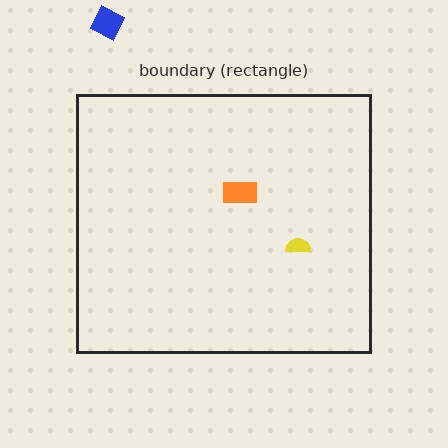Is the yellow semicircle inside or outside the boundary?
Inside.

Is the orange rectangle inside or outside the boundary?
Inside.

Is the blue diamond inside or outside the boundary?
Outside.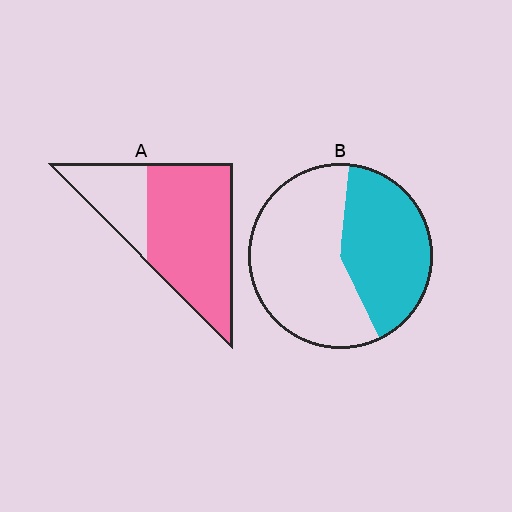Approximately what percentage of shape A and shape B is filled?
A is approximately 70% and B is approximately 40%.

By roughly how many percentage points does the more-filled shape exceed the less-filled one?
By roughly 30 percentage points (A over B).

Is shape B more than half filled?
No.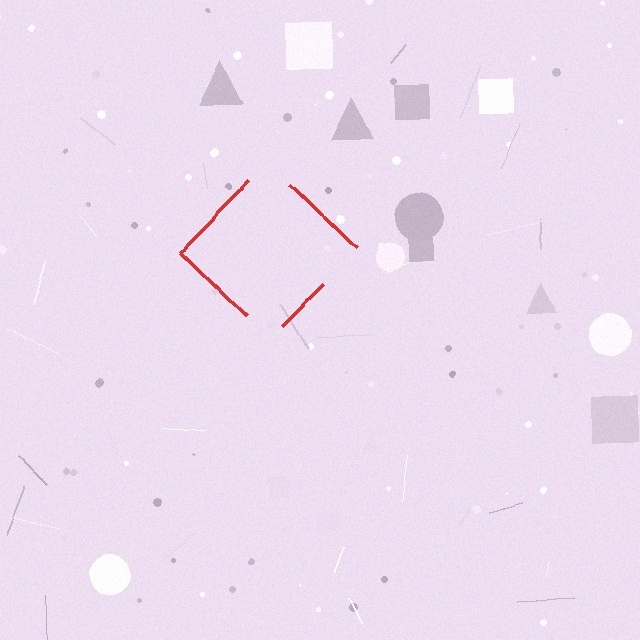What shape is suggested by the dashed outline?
The dashed outline suggests a diamond.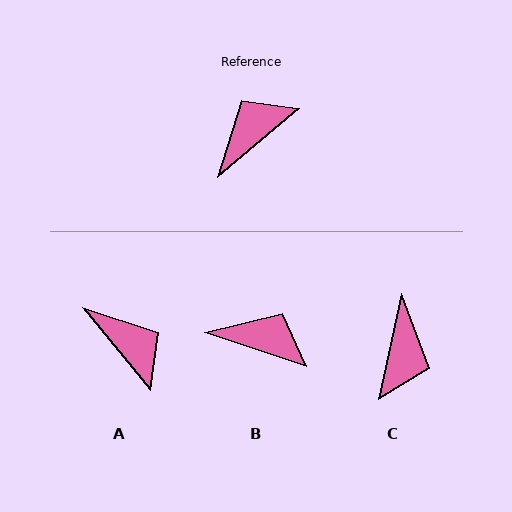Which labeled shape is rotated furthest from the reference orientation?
C, about 142 degrees away.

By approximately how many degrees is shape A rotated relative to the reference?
Approximately 91 degrees clockwise.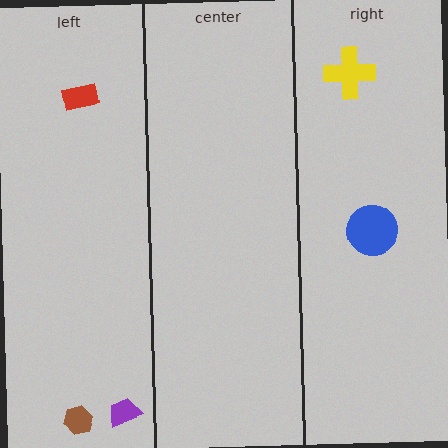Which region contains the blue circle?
The right region.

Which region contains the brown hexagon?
The left region.